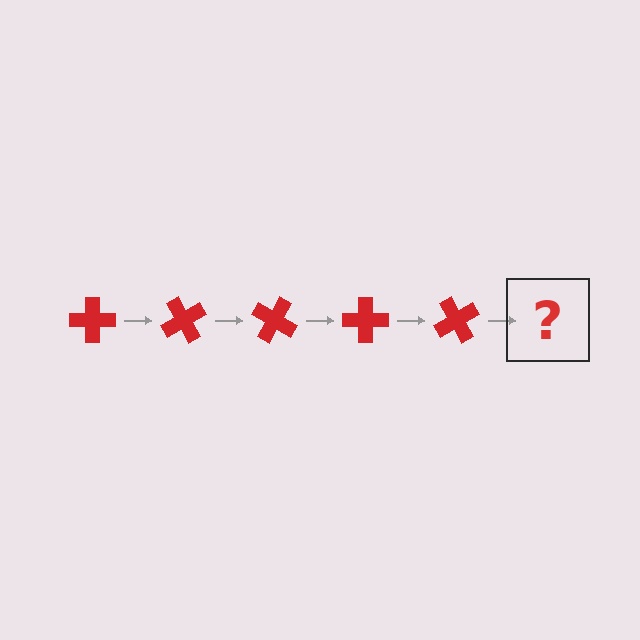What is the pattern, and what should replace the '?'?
The pattern is that the cross rotates 60 degrees each step. The '?' should be a red cross rotated 300 degrees.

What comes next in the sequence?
The next element should be a red cross rotated 300 degrees.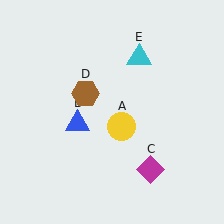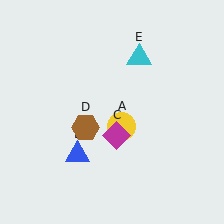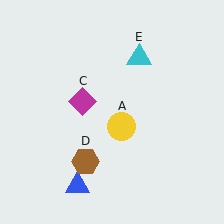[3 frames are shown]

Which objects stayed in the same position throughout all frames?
Yellow circle (object A) and cyan triangle (object E) remained stationary.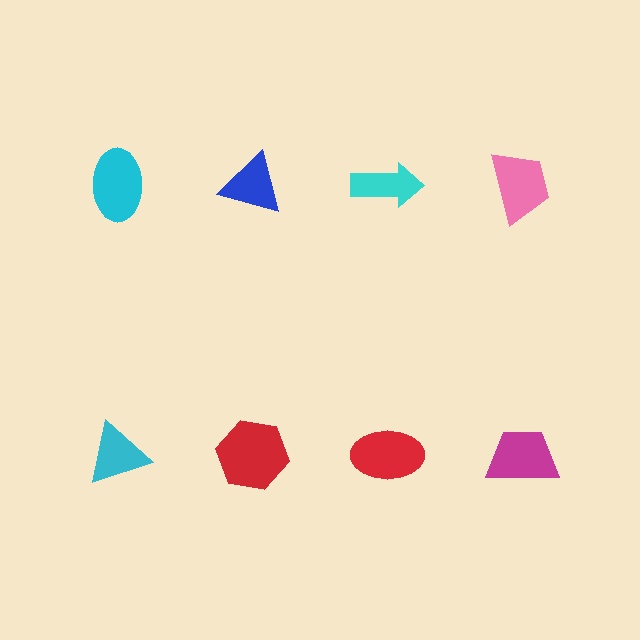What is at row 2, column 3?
A red ellipse.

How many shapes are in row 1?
4 shapes.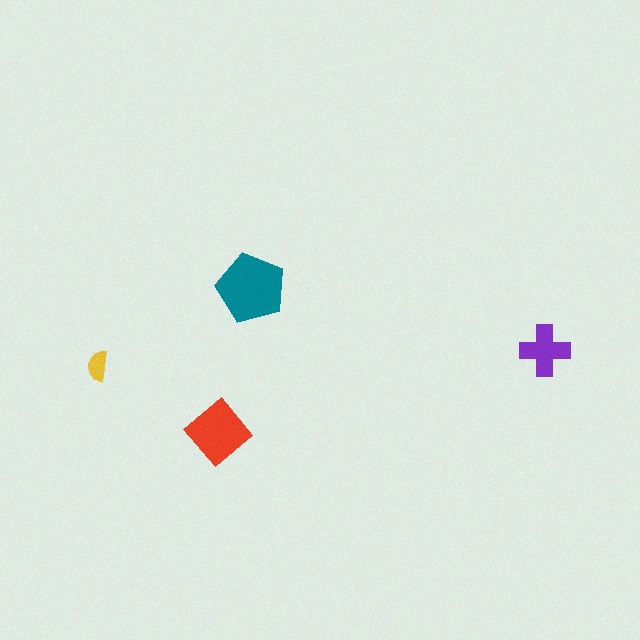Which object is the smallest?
The yellow semicircle.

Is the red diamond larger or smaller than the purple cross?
Larger.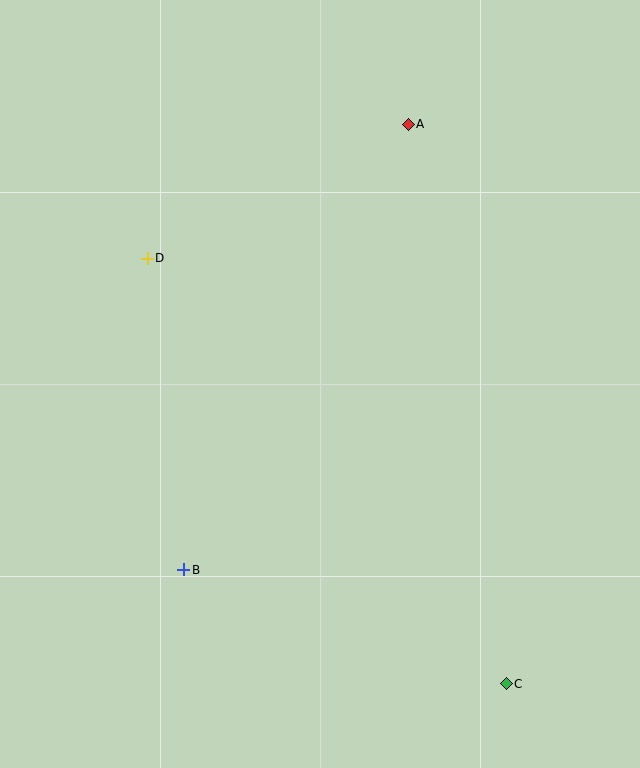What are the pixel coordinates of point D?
Point D is at (147, 258).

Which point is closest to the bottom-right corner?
Point C is closest to the bottom-right corner.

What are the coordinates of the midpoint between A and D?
The midpoint between A and D is at (278, 191).